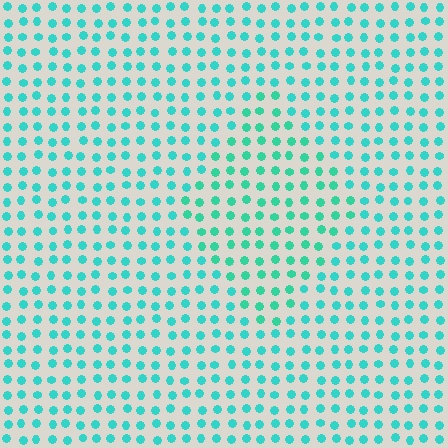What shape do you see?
I see a diamond.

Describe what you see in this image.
The image is filled with small cyan elements in a uniform arrangement. A diamond-shaped region is visible where the elements are tinted to a slightly different hue, forming a subtle color boundary.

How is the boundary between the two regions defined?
The boundary is defined purely by a slight shift in hue (about 16 degrees). Spacing, size, and orientation are identical on both sides.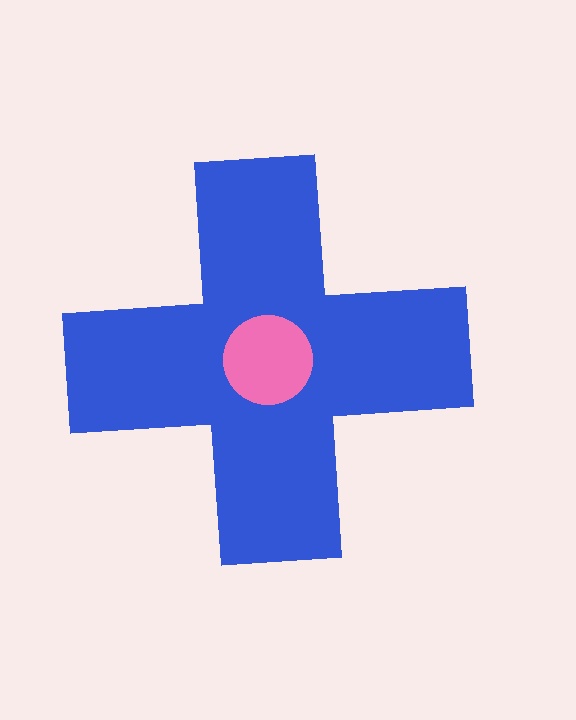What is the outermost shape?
The blue cross.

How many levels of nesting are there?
2.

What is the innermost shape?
The pink circle.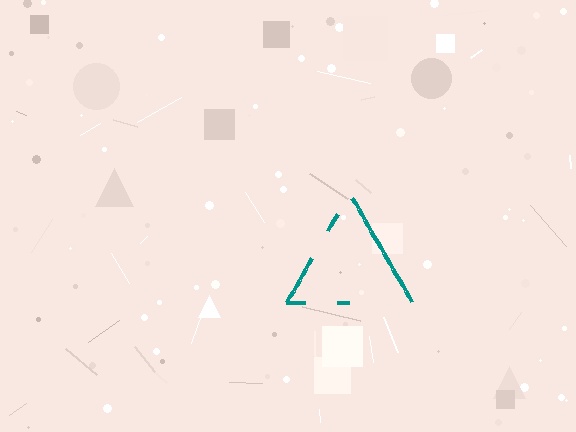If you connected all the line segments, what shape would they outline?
They would outline a triangle.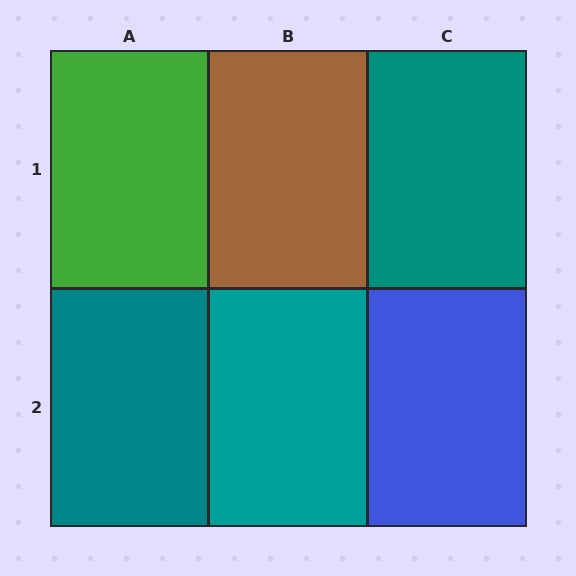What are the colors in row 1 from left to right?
Green, brown, teal.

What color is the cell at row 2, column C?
Blue.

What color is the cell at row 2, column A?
Teal.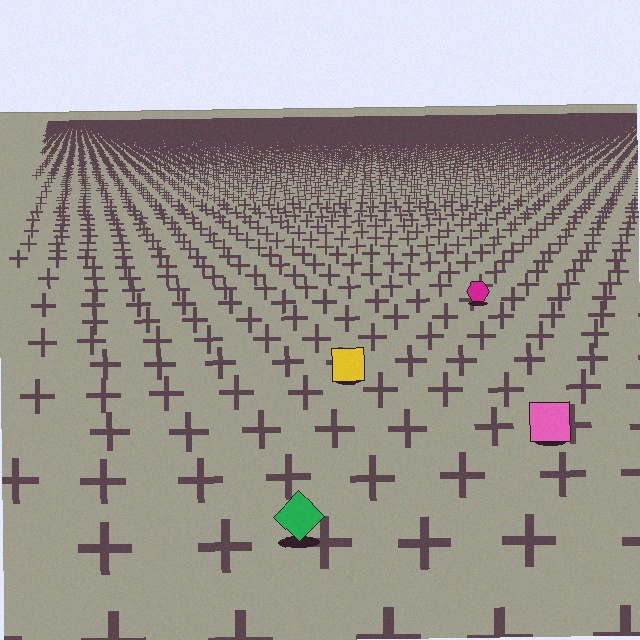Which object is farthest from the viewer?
The magenta hexagon is farthest from the viewer. It appears smaller and the ground texture around it is denser.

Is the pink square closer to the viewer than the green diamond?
No. The green diamond is closer — you can tell from the texture gradient: the ground texture is coarser near it.